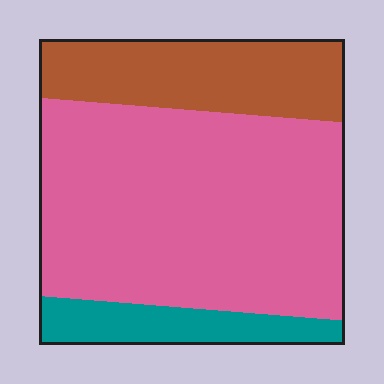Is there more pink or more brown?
Pink.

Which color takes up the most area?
Pink, at roughly 65%.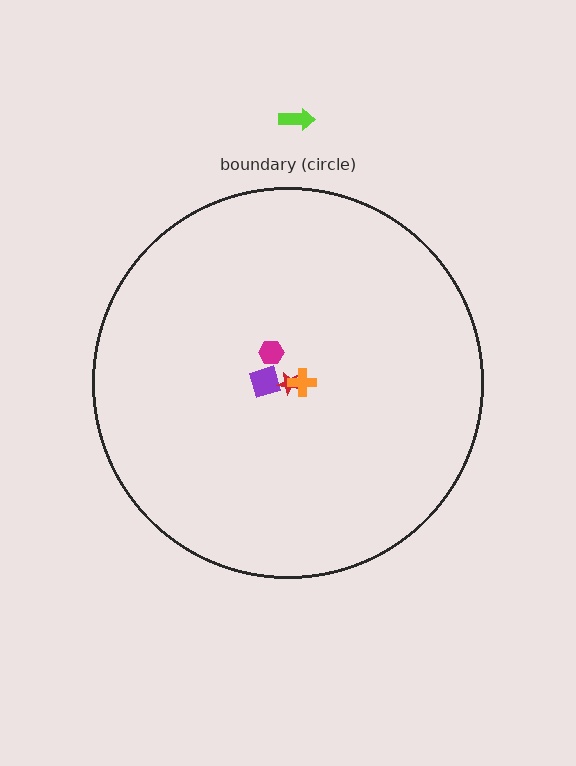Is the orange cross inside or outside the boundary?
Inside.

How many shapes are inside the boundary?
4 inside, 1 outside.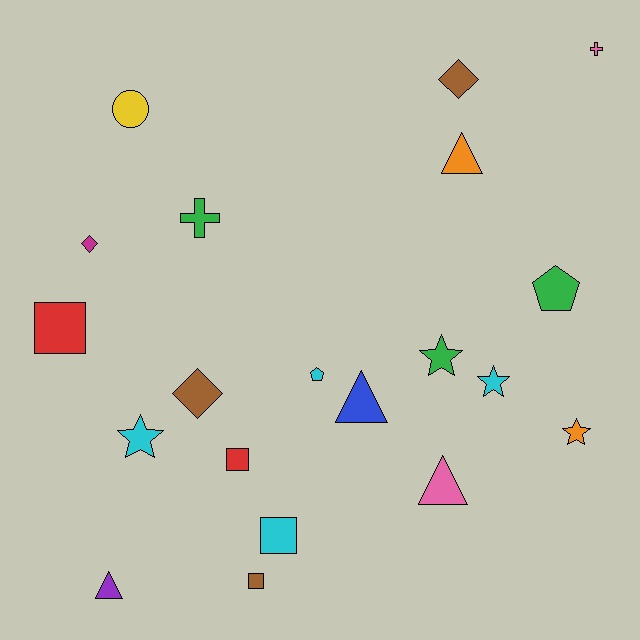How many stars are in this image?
There are 4 stars.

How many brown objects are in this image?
There are 3 brown objects.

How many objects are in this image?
There are 20 objects.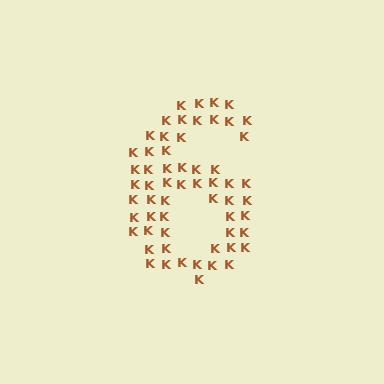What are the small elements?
The small elements are letter K's.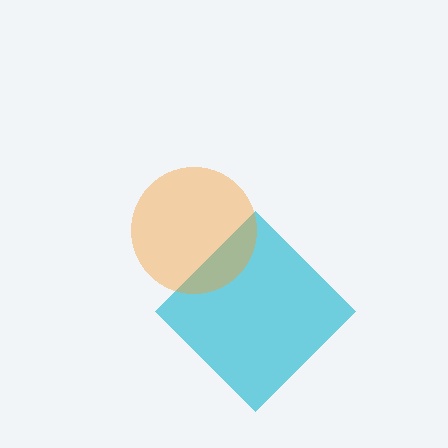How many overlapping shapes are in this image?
There are 2 overlapping shapes in the image.